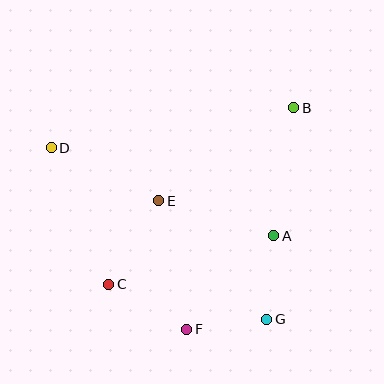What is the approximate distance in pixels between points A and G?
The distance between A and G is approximately 84 pixels.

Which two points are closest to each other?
Points F and G are closest to each other.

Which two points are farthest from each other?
Points D and G are farthest from each other.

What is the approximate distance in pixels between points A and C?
The distance between A and C is approximately 172 pixels.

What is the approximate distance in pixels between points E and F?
The distance between E and F is approximately 132 pixels.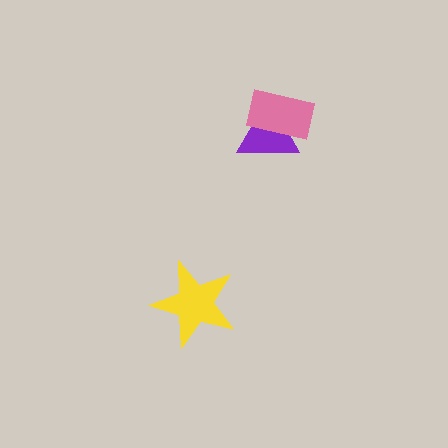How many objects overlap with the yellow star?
0 objects overlap with the yellow star.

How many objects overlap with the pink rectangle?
1 object overlaps with the pink rectangle.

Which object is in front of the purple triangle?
The pink rectangle is in front of the purple triangle.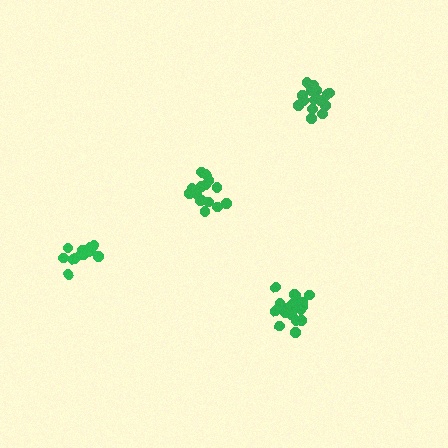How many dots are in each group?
Group 1: 17 dots, Group 2: 20 dots, Group 3: 16 dots, Group 4: 15 dots (68 total).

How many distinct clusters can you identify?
There are 4 distinct clusters.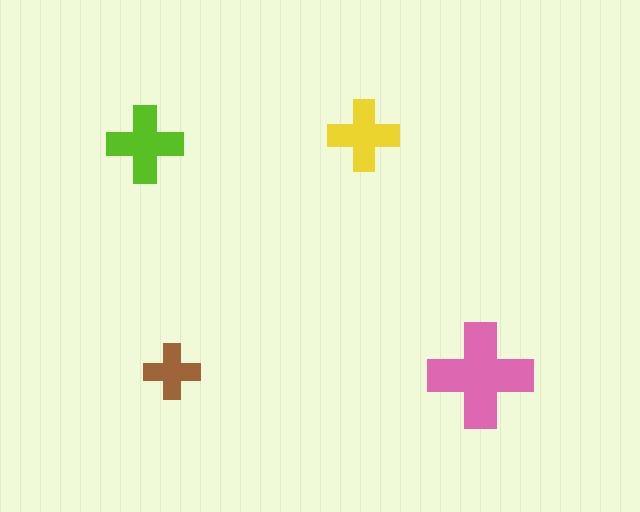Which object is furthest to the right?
The pink cross is rightmost.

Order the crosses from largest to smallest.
the pink one, the lime one, the yellow one, the brown one.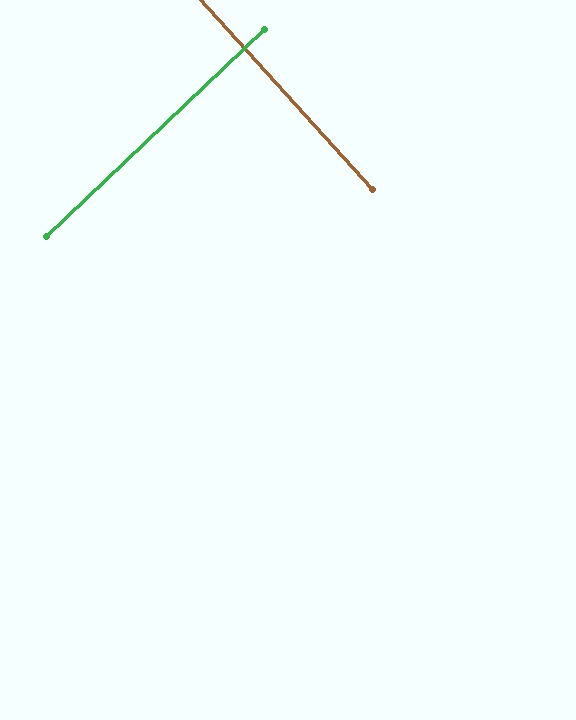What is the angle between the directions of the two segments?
Approximately 89 degrees.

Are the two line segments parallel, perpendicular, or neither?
Perpendicular — they meet at approximately 89°.